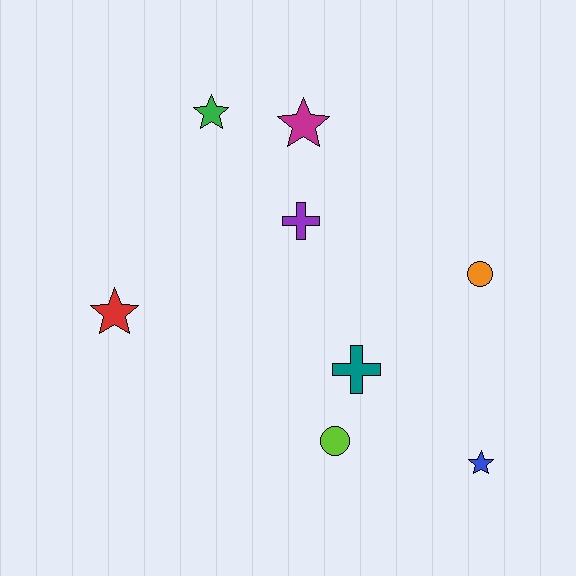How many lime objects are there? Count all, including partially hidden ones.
There is 1 lime object.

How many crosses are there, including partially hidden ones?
There are 2 crosses.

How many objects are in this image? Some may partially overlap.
There are 8 objects.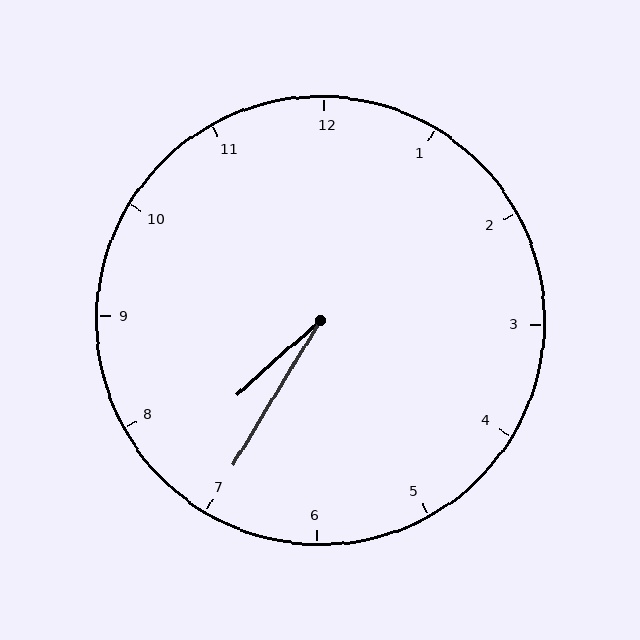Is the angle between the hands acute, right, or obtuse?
It is acute.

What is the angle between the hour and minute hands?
Approximately 18 degrees.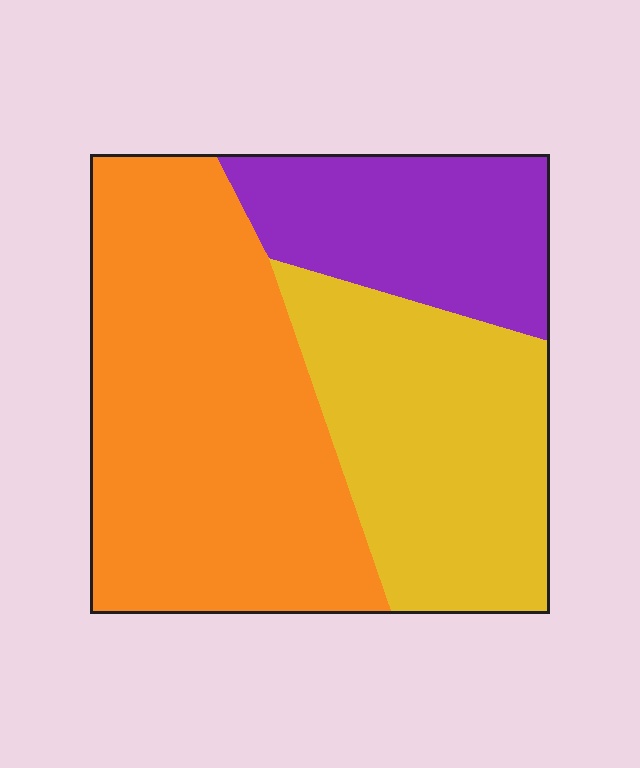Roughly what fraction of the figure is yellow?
Yellow takes up between a quarter and a half of the figure.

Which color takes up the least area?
Purple, at roughly 20%.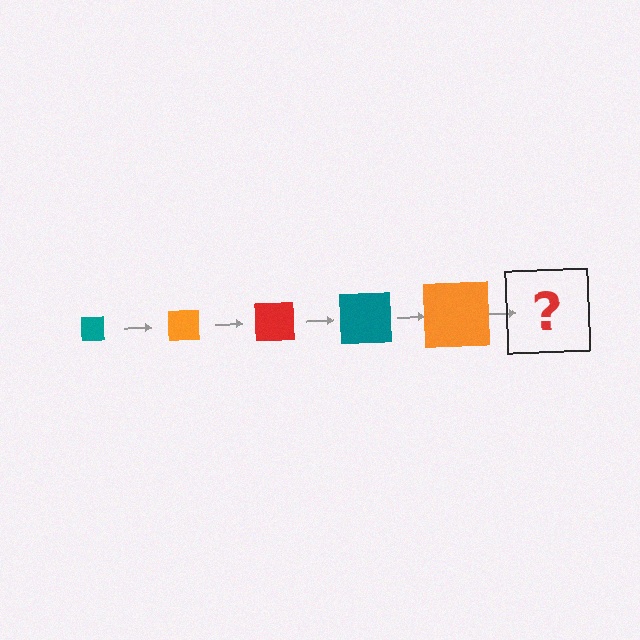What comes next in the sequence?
The next element should be a red square, larger than the previous one.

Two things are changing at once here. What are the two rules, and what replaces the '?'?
The two rules are that the square grows larger each step and the color cycles through teal, orange, and red. The '?' should be a red square, larger than the previous one.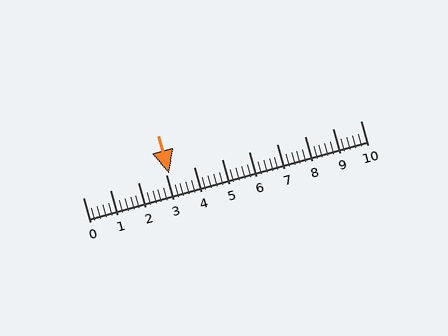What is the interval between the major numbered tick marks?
The major tick marks are spaced 1 units apart.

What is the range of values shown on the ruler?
The ruler shows values from 0 to 10.